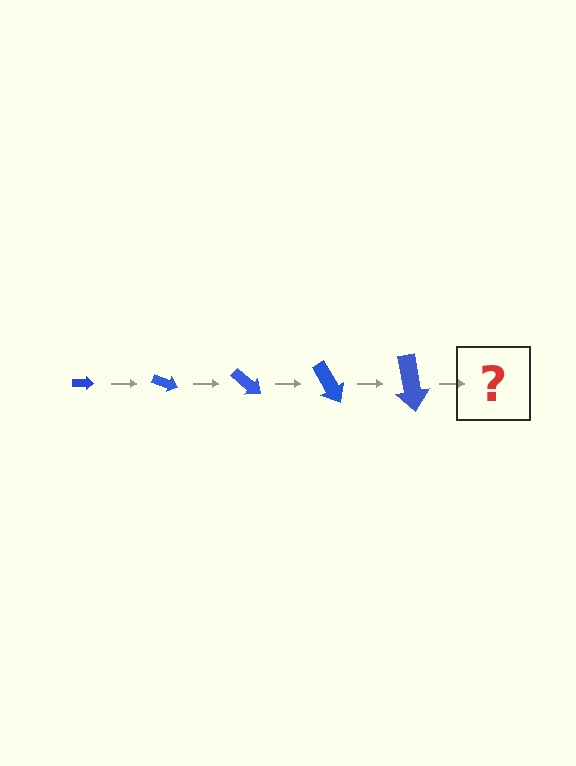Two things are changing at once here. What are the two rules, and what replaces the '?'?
The two rules are that the arrow grows larger each step and it rotates 20 degrees each step. The '?' should be an arrow, larger than the previous one and rotated 100 degrees from the start.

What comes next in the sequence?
The next element should be an arrow, larger than the previous one and rotated 100 degrees from the start.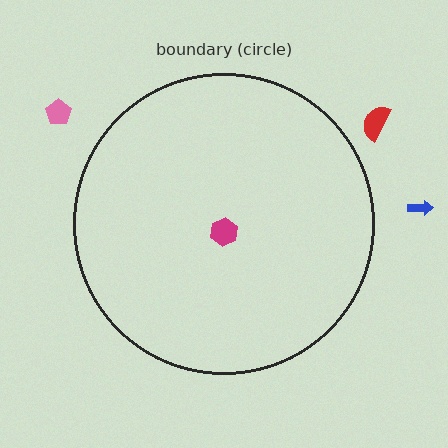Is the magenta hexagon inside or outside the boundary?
Inside.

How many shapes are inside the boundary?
1 inside, 3 outside.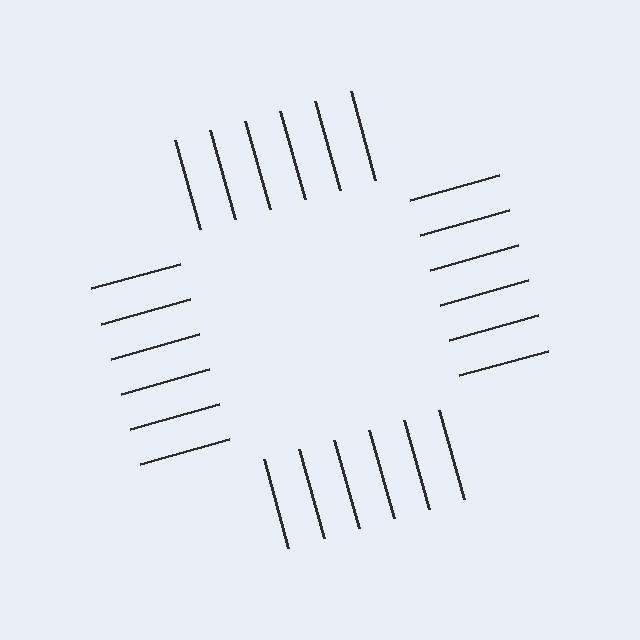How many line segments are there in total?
24 — 6 along each of the 4 edges.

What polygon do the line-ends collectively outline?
An illusory square — the line segments terminate on its edges but no continuous stroke is drawn.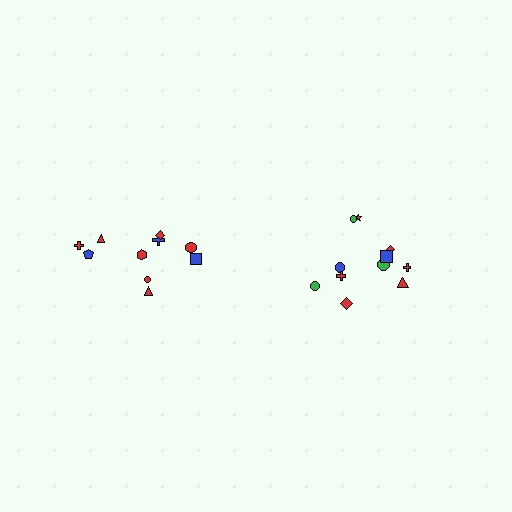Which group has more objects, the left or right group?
The right group.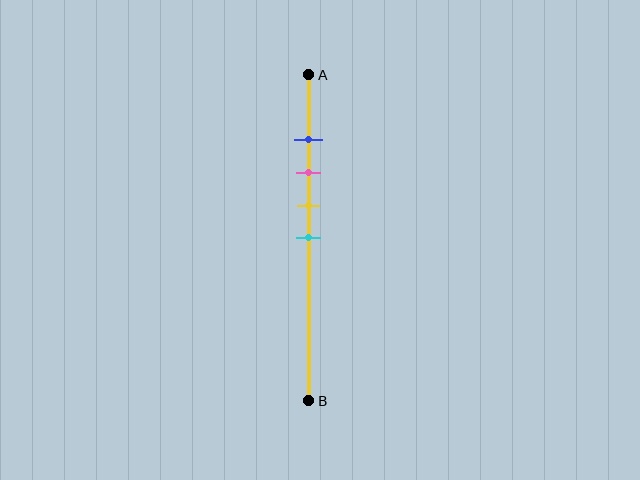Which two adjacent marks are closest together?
The blue and pink marks are the closest adjacent pair.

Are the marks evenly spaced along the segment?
Yes, the marks are approximately evenly spaced.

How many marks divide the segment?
There are 4 marks dividing the segment.